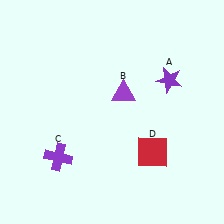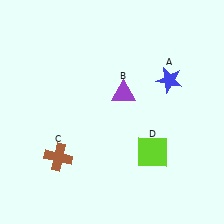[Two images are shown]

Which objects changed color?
A changed from purple to blue. C changed from purple to brown. D changed from red to lime.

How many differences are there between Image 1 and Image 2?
There are 3 differences between the two images.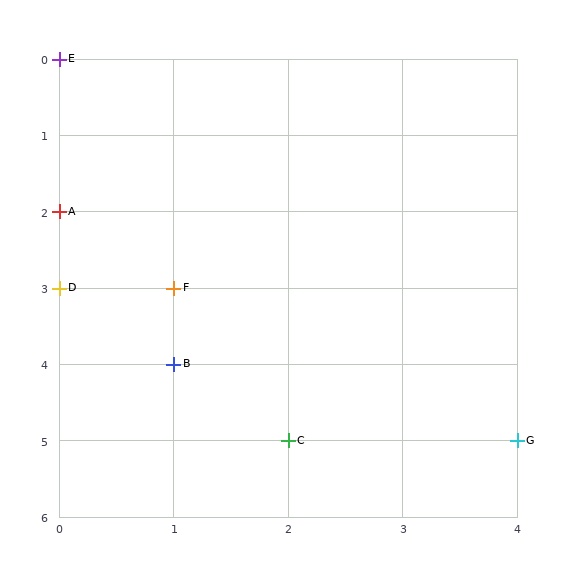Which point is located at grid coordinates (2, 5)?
Point C is at (2, 5).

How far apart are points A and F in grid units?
Points A and F are 1 column and 1 row apart (about 1.4 grid units diagonally).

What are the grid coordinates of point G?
Point G is at grid coordinates (4, 5).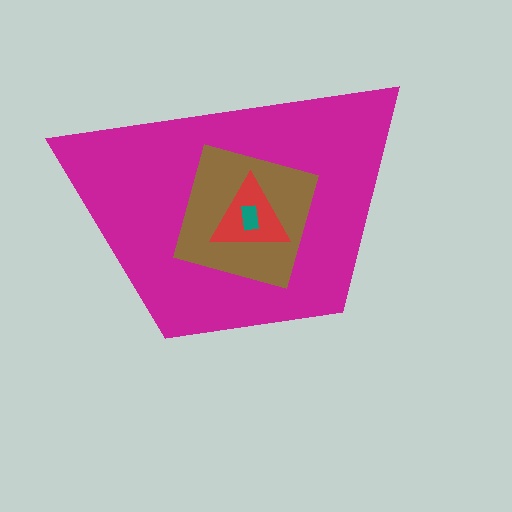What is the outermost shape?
The magenta trapezoid.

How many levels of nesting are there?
4.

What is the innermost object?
The teal rectangle.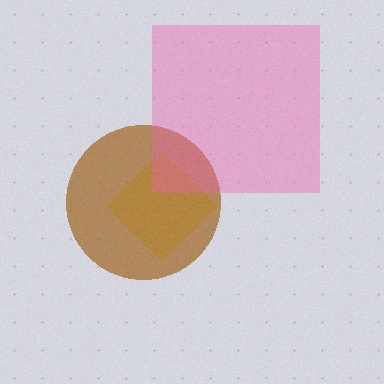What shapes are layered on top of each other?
The layered shapes are: a yellow diamond, a brown circle, a pink square.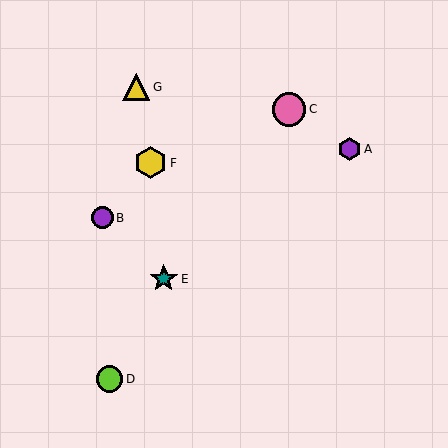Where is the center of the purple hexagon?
The center of the purple hexagon is at (350, 149).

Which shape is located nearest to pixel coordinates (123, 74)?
The yellow triangle (labeled G) at (136, 87) is nearest to that location.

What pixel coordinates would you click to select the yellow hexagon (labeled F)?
Click at (151, 163) to select the yellow hexagon F.